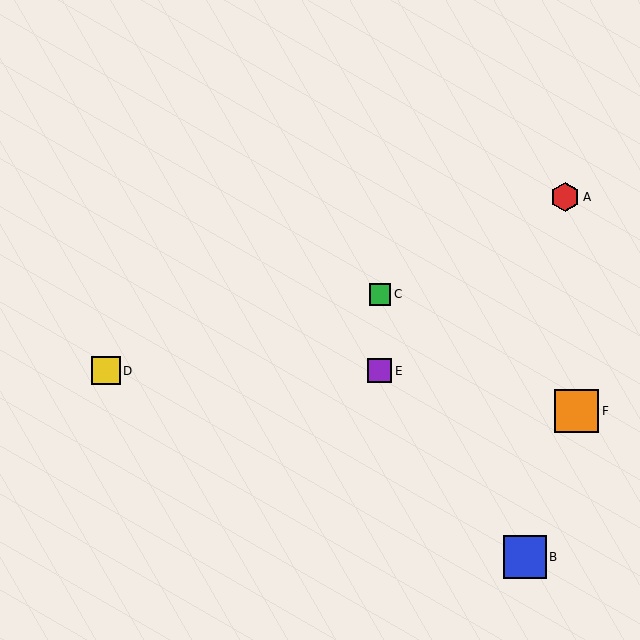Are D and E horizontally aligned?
Yes, both are at y≈371.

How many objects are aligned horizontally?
2 objects (D, E) are aligned horizontally.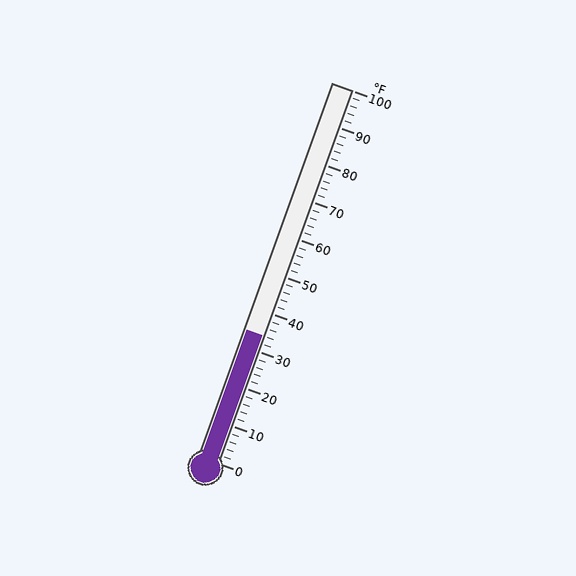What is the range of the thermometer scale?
The thermometer scale ranges from 0°F to 100°F.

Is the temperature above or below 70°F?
The temperature is below 70°F.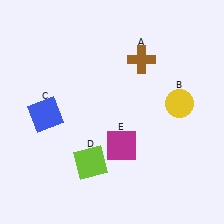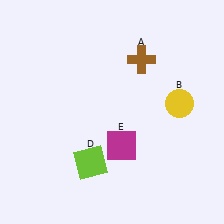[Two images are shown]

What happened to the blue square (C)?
The blue square (C) was removed in Image 2. It was in the bottom-left area of Image 1.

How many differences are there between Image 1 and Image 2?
There is 1 difference between the two images.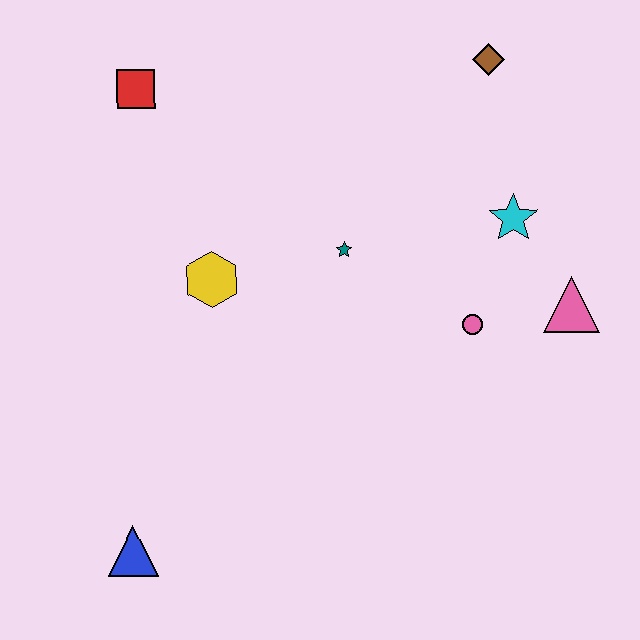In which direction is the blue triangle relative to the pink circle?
The blue triangle is to the left of the pink circle.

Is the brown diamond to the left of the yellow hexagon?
No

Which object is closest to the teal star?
The yellow hexagon is closest to the teal star.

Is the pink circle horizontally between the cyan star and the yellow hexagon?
Yes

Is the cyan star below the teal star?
No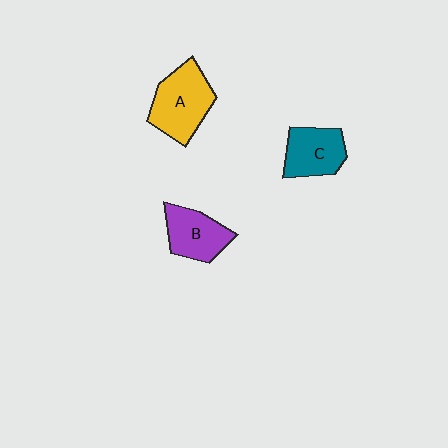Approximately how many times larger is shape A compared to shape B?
Approximately 1.3 times.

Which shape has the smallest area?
Shape B (purple).